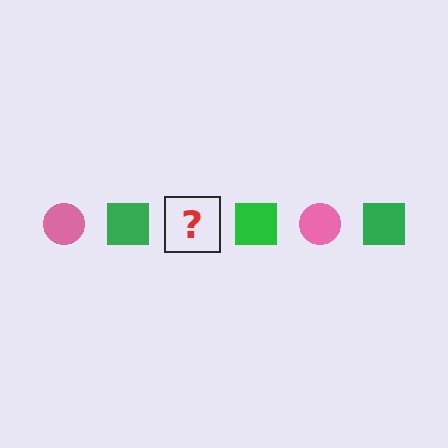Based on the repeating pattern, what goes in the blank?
The blank should be a pink circle.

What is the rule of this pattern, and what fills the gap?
The rule is that the pattern alternates between pink circle and green square. The gap should be filled with a pink circle.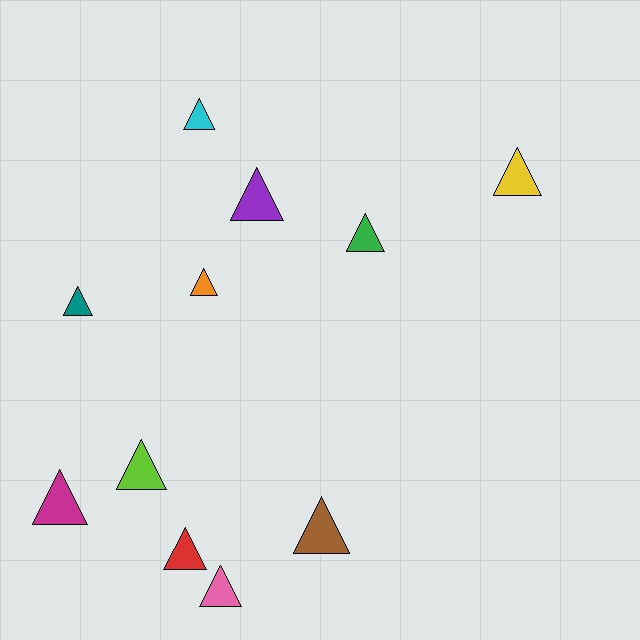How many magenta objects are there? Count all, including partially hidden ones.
There is 1 magenta object.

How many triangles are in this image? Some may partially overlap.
There are 11 triangles.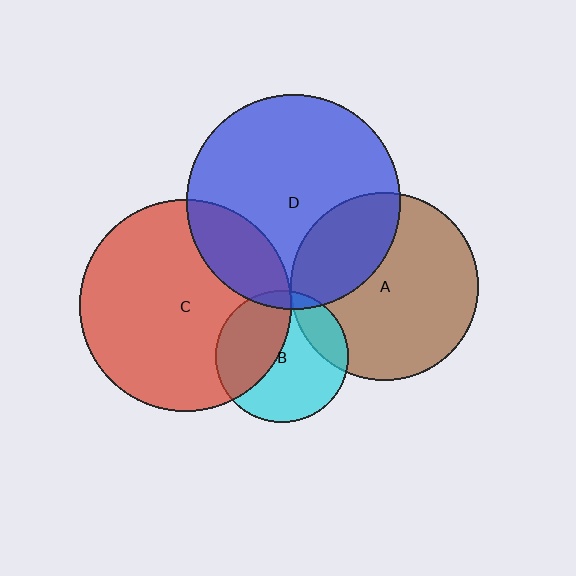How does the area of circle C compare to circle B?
Approximately 2.6 times.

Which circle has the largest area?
Circle D (blue).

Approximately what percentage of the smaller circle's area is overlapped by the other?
Approximately 20%.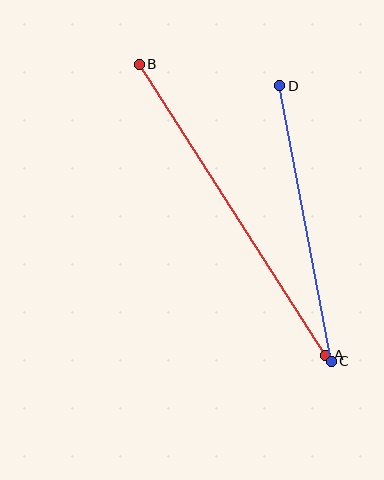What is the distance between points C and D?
The distance is approximately 280 pixels.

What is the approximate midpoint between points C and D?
The midpoint is at approximately (306, 223) pixels.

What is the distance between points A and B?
The distance is approximately 346 pixels.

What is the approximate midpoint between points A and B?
The midpoint is at approximately (233, 210) pixels.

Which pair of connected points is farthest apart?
Points A and B are farthest apart.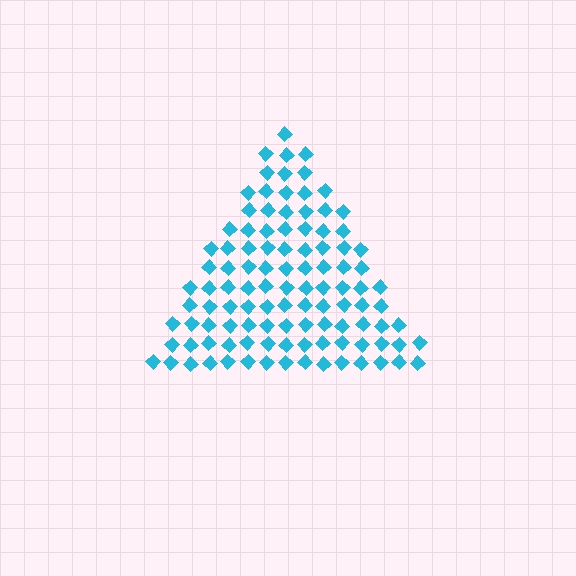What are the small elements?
The small elements are diamonds.